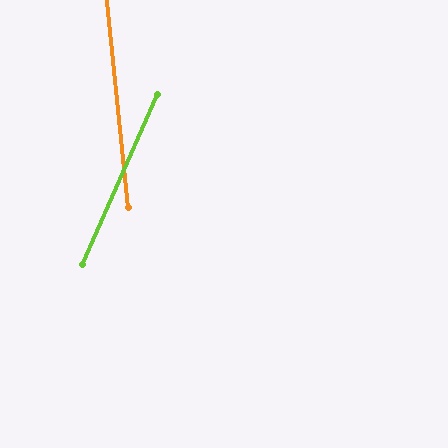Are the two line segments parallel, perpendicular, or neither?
Neither parallel nor perpendicular — they differ by about 30°.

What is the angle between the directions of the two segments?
Approximately 30 degrees.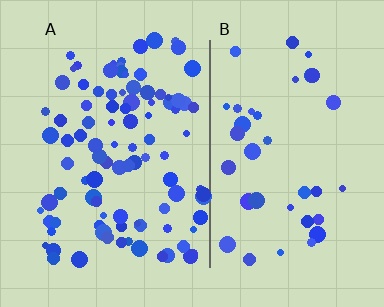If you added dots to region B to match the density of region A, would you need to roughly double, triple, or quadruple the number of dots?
Approximately triple.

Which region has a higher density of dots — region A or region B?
A (the left).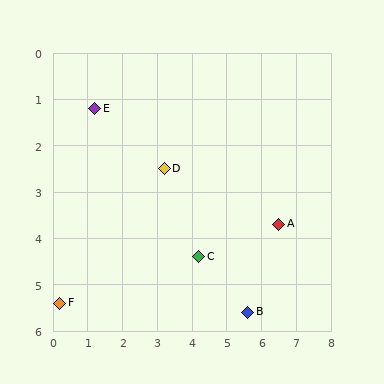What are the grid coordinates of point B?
Point B is at approximately (5.6, 5.6).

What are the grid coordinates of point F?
Point F is at approximately (0.2, 5.4).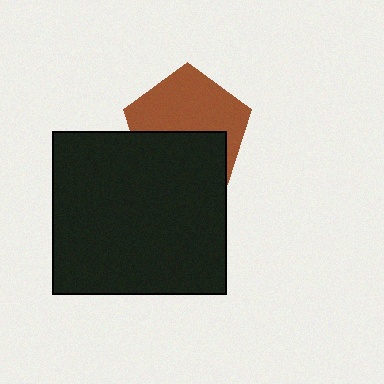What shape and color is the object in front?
The object in front is a black rectangle.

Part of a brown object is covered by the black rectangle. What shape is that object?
It is a pentagon.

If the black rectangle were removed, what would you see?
You would see the complete brown pentagon.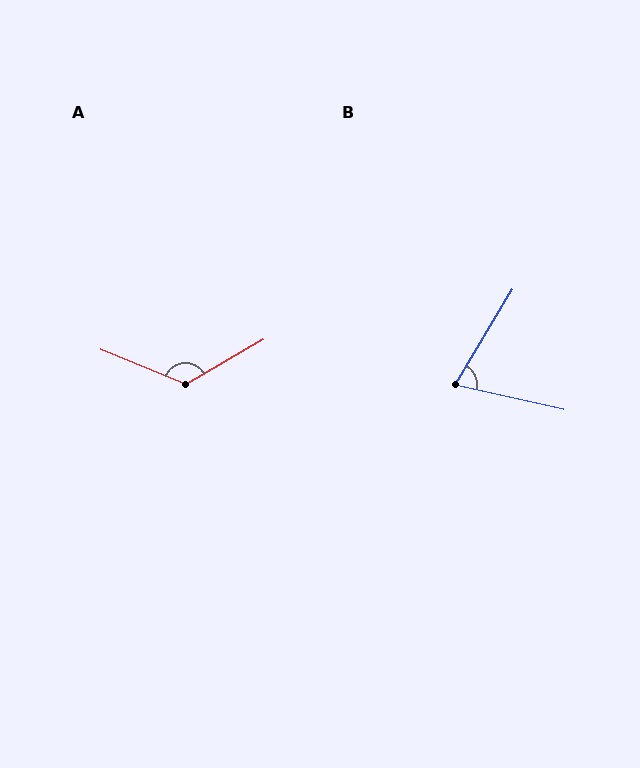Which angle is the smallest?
B, at approximately 72 degrees.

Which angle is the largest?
A, at approximately 127 degrees.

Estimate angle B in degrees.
Approximately 72 degrees.